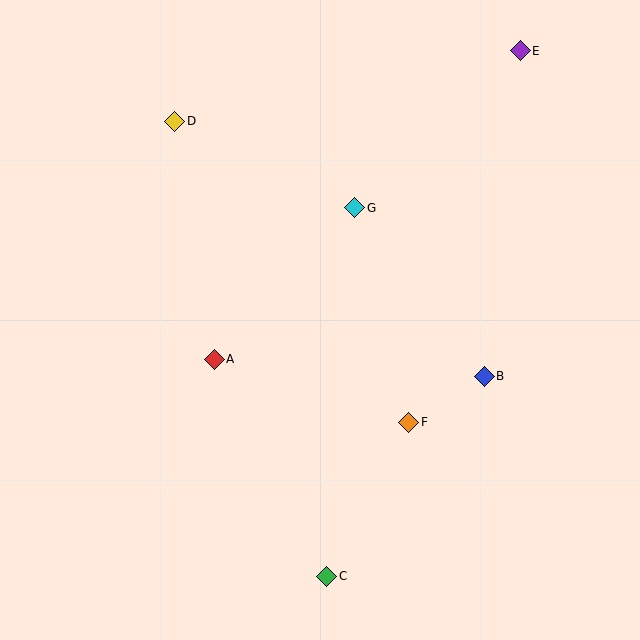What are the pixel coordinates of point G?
Point G is at (355, 208).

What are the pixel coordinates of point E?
Point E is at (520, 51).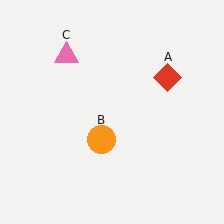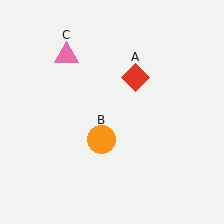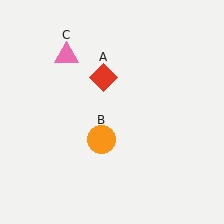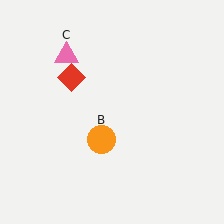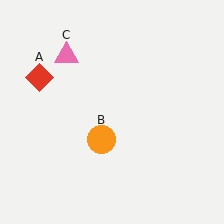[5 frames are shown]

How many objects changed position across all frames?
1 object changed position: red diamond (object A).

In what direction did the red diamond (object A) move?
The red diamond (object A) moved left.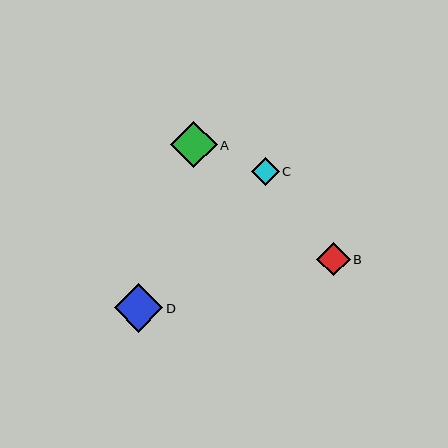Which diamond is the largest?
Diamond D is the largest with a size of approximately 49 pixels.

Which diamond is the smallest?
Diamond C is the smallest with a size of approximately 28 pixels.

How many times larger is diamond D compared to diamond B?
Diamond D is approximately 1.4 times the size of diamond B.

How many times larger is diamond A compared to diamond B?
Diamond A is approximately 1.4 times the size of diamond B.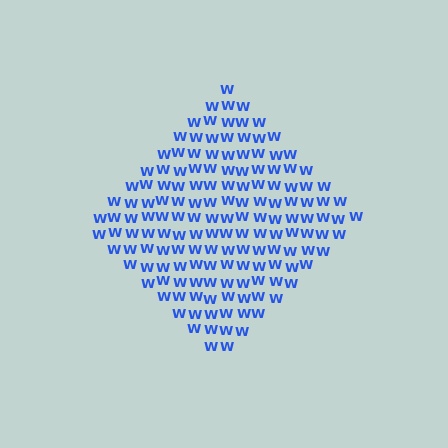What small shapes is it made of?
It is made of small letter W's.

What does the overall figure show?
The overall figure shows a diamond.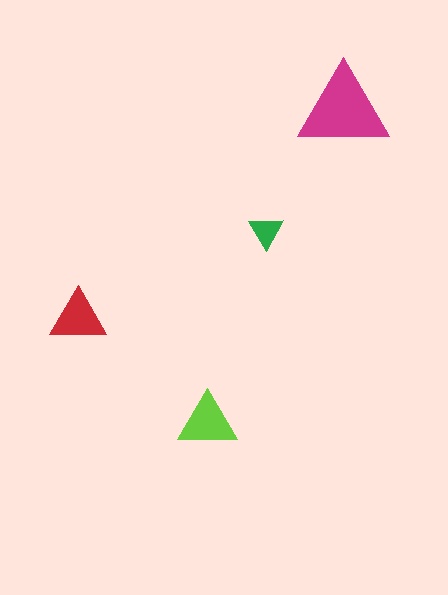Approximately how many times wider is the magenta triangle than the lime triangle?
About 1.5 times wider.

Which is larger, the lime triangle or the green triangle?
The lime one.